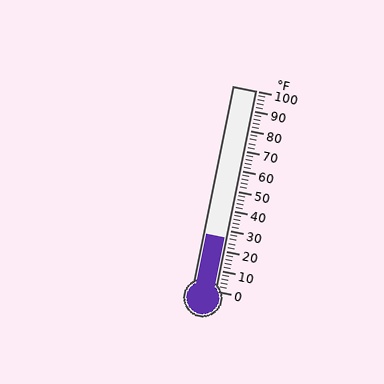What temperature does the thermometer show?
The thermometer shows approximately 26°F.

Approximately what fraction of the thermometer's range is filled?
The thermometer is filled to approximately 25% of its range.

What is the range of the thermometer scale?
The thermometer scale ranges from 0°F to 100°F.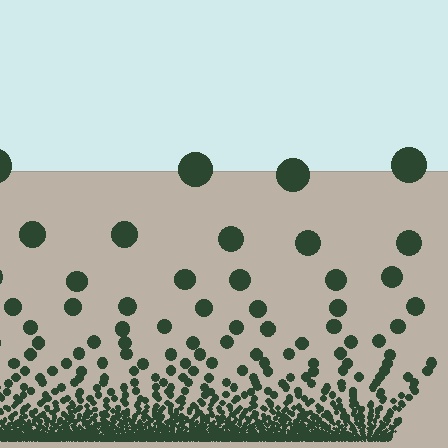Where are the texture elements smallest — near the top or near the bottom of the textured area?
Near the bottom.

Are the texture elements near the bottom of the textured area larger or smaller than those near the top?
Smaller. The gradient is inverted — elements near the bottom are smaller and denser.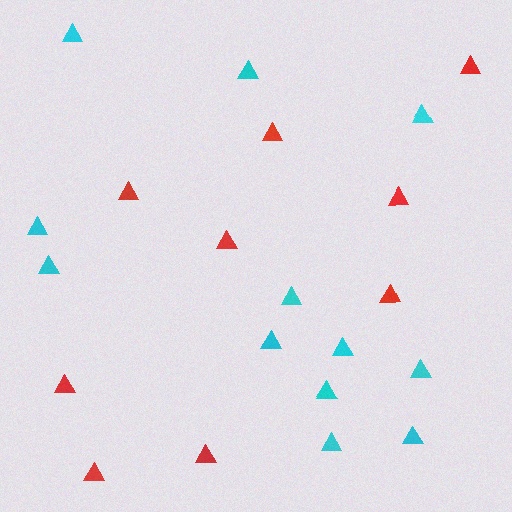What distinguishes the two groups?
There are 2 groups: one group of red triangles (9) and one group of cyan triangles (12).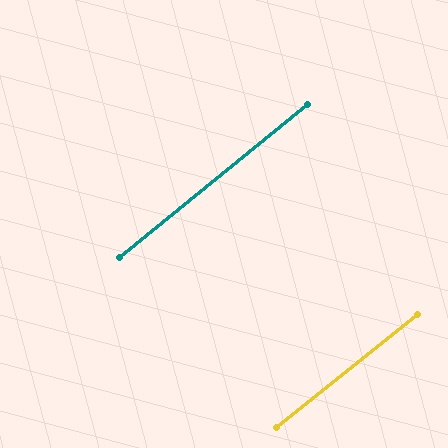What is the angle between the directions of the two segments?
Approximately 0 degrees.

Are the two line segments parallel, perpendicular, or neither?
Parallel — their directions differ by only 0.4°.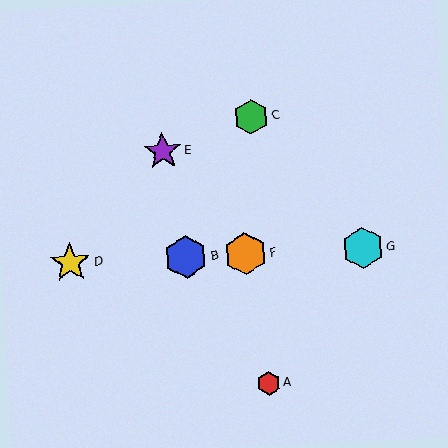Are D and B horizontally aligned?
Yes, both are at y≈263.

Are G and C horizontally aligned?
No, G is at y≈248 and C is at y≈117.